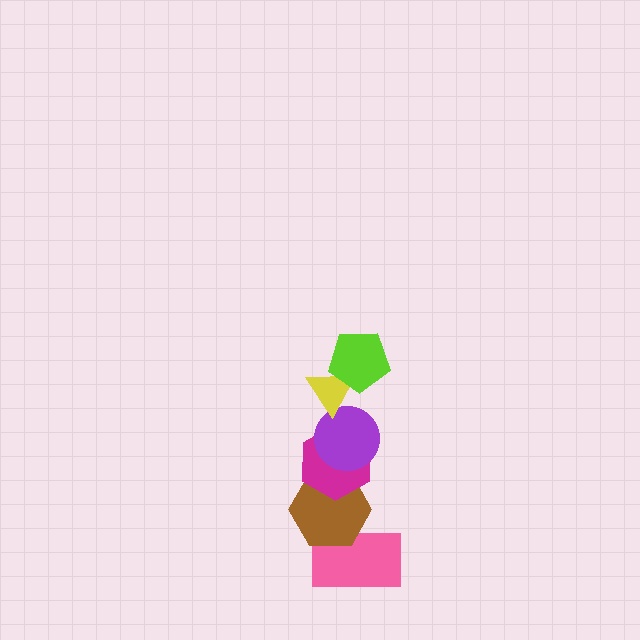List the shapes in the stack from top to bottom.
From top to bottom: the lime pentagon, the yellow triangle, the purple circle, the magenta hexagon, the brown hexagon, the pink rectangle.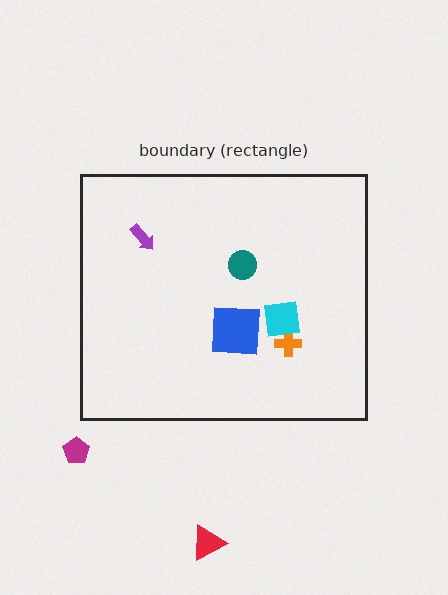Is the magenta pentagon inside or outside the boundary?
Outside.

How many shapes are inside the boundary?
5 inside, 2 outside.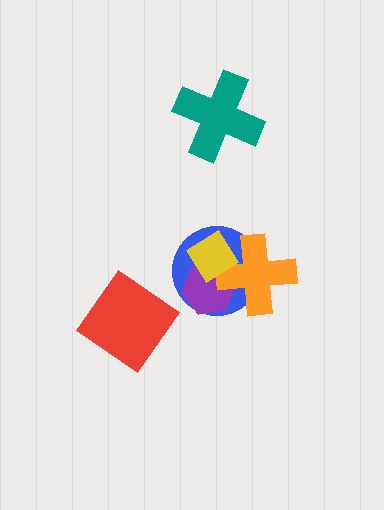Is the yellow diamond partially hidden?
No, no other shape covers it.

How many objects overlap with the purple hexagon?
3 objects overlap with the purple hexagon.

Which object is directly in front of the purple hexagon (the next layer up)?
The orange cross is directly in front of the purple hexagon.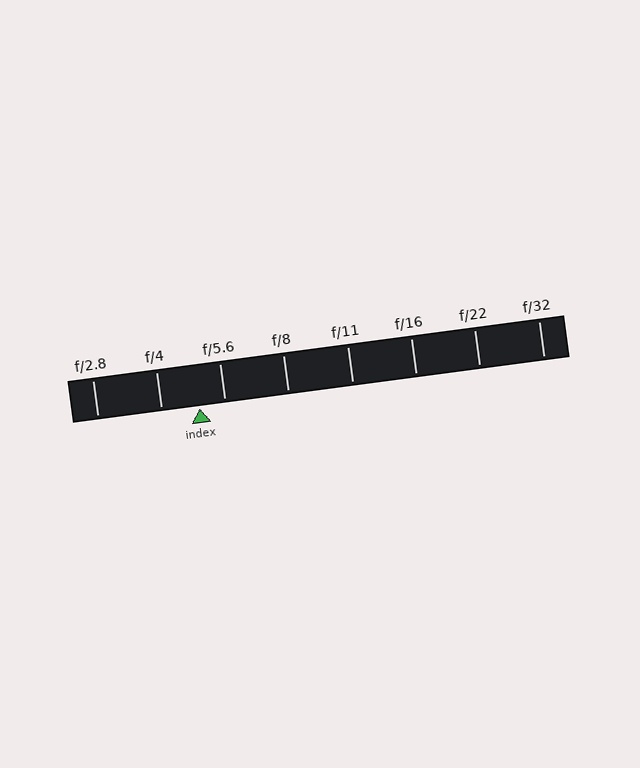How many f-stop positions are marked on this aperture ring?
There are 8 f-stop positions marked.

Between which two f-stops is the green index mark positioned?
The index mark is between f/4 and f/5.6.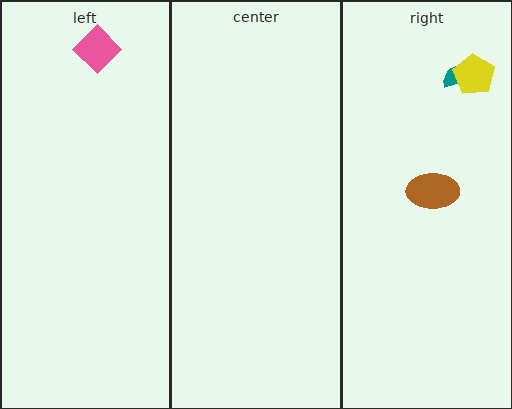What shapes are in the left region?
The pink diamond.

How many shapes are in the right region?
3.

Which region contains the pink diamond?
The left region.